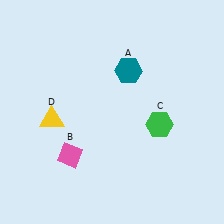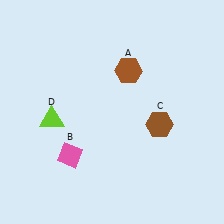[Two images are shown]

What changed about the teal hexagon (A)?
In Image 1, A is teal. In Image 2, it changed to brown.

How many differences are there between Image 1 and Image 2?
There are 3 differences between the two images.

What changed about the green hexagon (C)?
In Image 1, C is green. In Image 2, it changed to brown.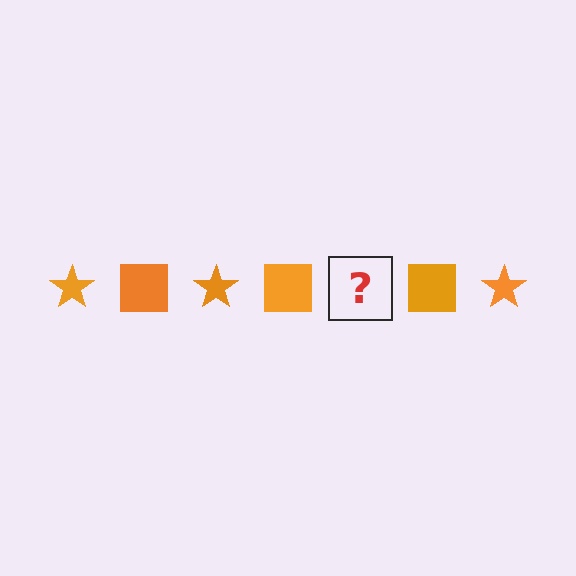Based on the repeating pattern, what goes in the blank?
The blank should be an orange star.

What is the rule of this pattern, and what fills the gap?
The rule is that the pattern cycles through star, square shapes in orange. The gap should be filled with an orange star.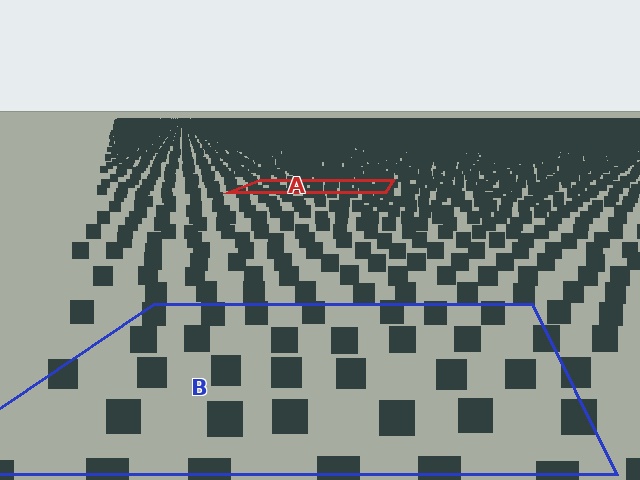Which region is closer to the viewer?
Region B is closer. The texture elements there are larger and more spread out.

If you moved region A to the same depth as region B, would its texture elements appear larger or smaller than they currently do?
They would appear larger. At a closer depth, the same texture elements are projected at a bigger on-screen size.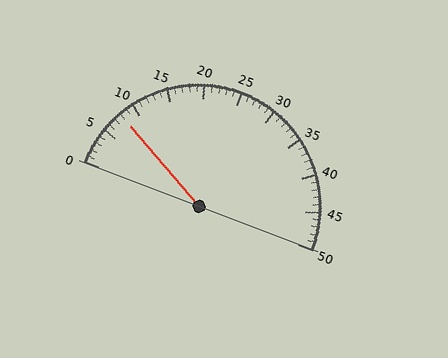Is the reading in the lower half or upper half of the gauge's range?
The reading is in the lower half of the range (0 to 50).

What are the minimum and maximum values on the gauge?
The gauge ranges from 0 to 50.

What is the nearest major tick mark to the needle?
The nearest major tick mark is 10.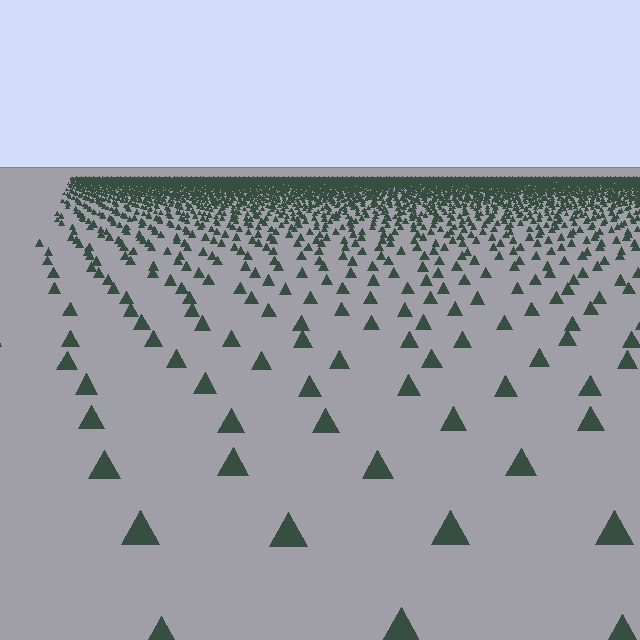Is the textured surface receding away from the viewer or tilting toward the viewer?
The surface is receding away from the viewer. Texture elements get smaller and denser toward the top.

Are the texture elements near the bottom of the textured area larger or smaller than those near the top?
Larger. Near the bottom, elements are closer to the viewer and appear at a bigger on-screen size.